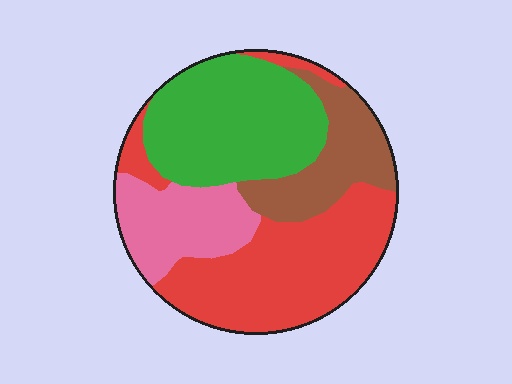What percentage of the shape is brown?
Brown covers around 15% of the shape.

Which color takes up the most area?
Red, at roughly 35%.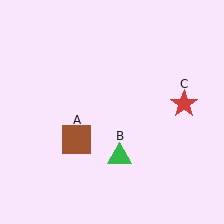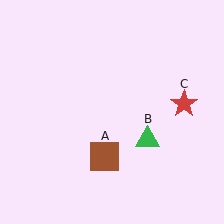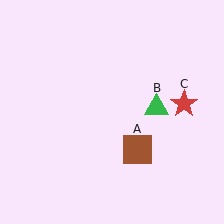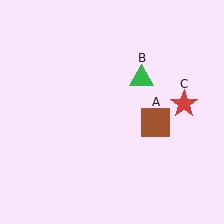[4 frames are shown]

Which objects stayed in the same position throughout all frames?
Red star (object C) remained stationary.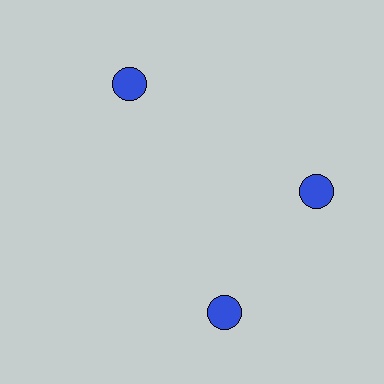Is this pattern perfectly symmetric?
No. The 3 blue circles are arranged in a ring, but one element near the 7 o'clock position is rotated out of alignment along the ring, breaking the 3-fold rotational symmetry.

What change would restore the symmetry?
The symmetry would be restored by rotating it back into even spacing with its neighbors so that all 3 circles sit at equal angles and equal distance from the center.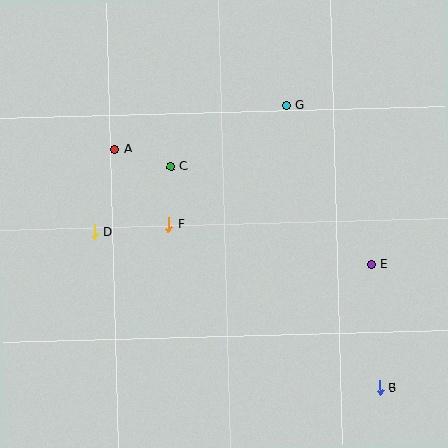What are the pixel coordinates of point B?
Point B is at (379, 388).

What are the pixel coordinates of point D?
Point D is at (95, 232).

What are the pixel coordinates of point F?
Point F is at (169, 225).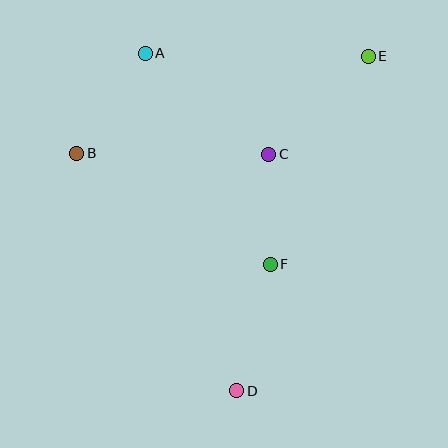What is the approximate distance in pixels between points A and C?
The distance between A and C is approximately 160 pixels.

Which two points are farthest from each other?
Points D and E are farthest from each other.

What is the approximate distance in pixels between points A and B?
The distance between A and B is approximately 121 pixels.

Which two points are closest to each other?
Points C and F are closest to each other.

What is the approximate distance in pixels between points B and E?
The distance between B and E is approximately 307 pixels.